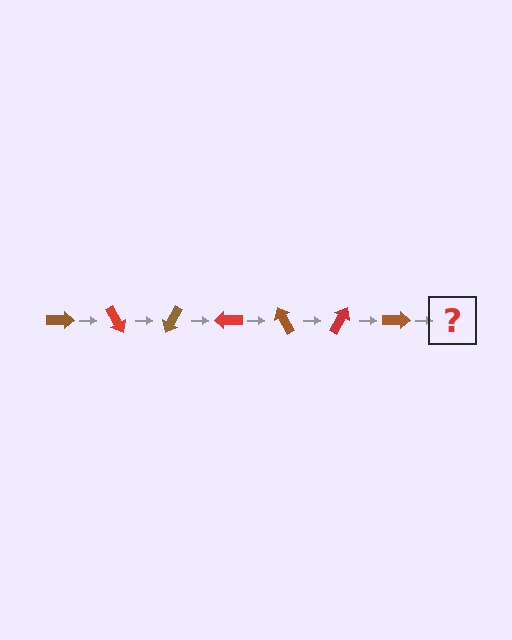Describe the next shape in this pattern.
It should be a red arrow, rotated 420 degrees from the start.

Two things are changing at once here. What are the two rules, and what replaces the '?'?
The two rules are that it rotates 60 degrees each step and the color cycles through brown and red. The '?' should be a red arrow, rotated 420 degrees from the start.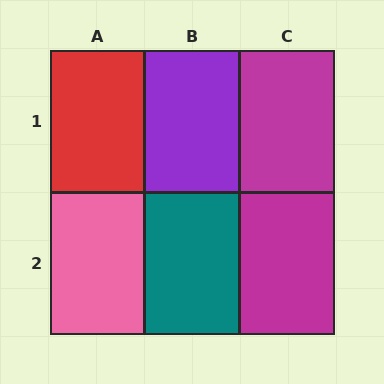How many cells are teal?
1 cell is teal.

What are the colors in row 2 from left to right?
Pink, teal, magenta.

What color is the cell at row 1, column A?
Red.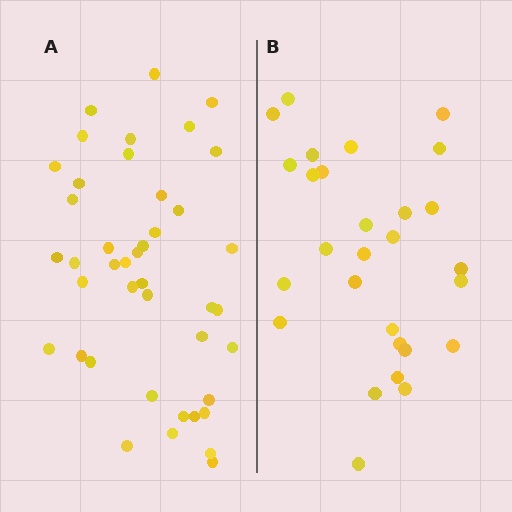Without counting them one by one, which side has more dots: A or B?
Region A (the left region) has more dots.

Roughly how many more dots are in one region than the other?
Region A has approximately 15 more dots than region B.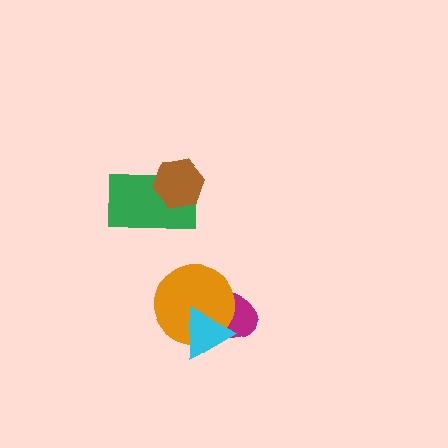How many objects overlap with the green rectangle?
1 object overlaps with the green rectangle.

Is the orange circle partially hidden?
Yes, it is partially covered by another shape.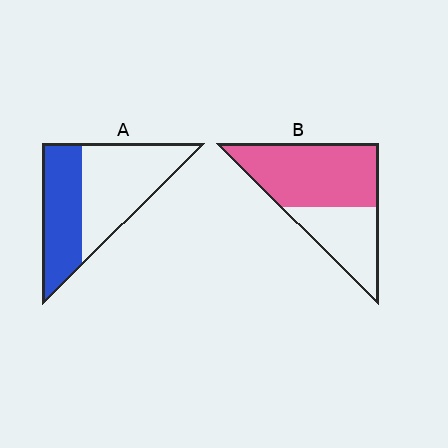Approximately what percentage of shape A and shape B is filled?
A is approximately 45% and B is approximately 65%.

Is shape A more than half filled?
No.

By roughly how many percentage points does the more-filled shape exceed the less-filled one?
By roughly 20 percentage points (B over A).